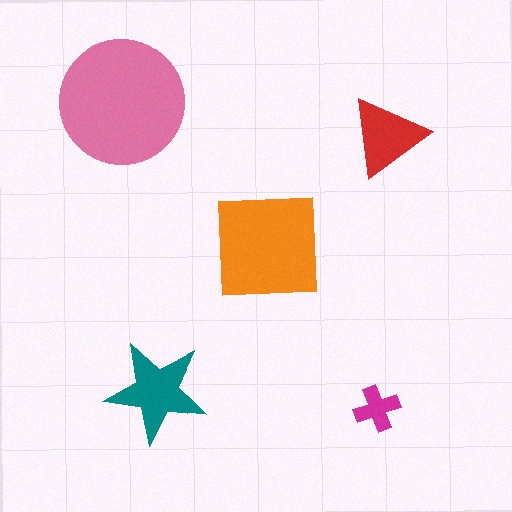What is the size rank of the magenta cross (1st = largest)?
5th.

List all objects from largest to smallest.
The pink circle, the orange square, the teal star, the red triangle, the magenta cross.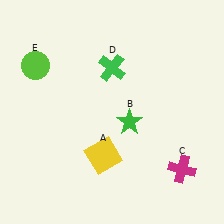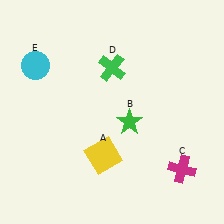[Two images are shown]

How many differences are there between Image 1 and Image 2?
There is 1 difference between the two images.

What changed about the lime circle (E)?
In Image 1, E is lime. In Image 2, it changed to cyan.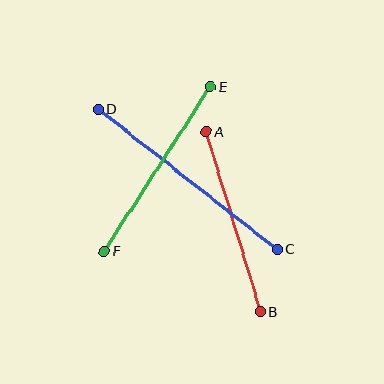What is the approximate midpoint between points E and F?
The midpoint is at approximately (157, 169) pixels.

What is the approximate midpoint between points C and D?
The midpoint is at approximately (188, 179) pixels.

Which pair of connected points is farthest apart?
Points C and D are farthest apart.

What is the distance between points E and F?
The distance is approximately 196 pixels.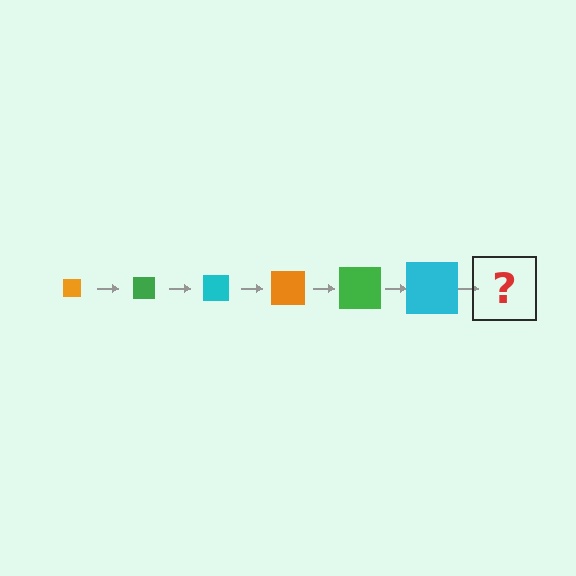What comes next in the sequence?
The next element should be an orange square, larger than the previous one.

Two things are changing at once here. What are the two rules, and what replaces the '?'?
The two rules are that the square grows larger each step and the color cycles through orange, green, and cyan. The '?' should be an orange square, larger than the previous one.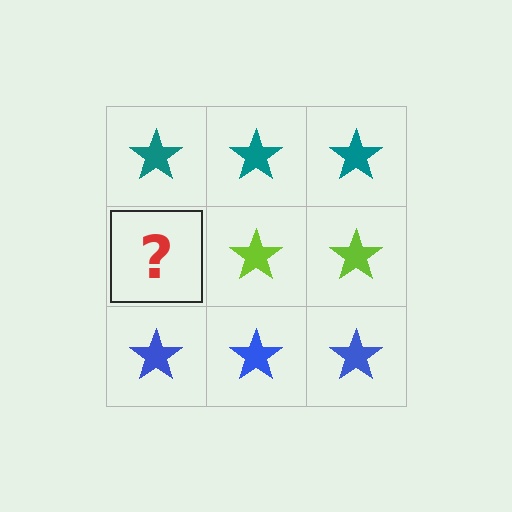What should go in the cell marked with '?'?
The missing cell should contain a lime star.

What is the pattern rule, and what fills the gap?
The rule is that each row has a consistent color. The gap should be filled with a lime star.